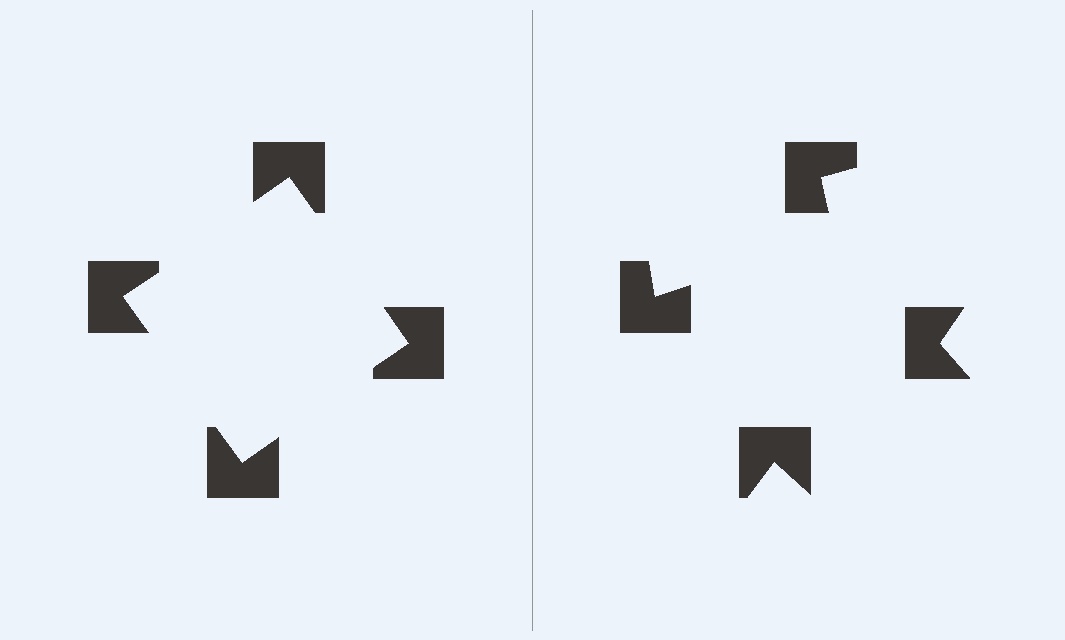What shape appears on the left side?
An illusory square.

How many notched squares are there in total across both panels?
8 — 4 on each side.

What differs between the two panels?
The notched squares are positioned identically on both sides; only the wedge orientations differ. On the left they align to a square; on the right they are misaligned.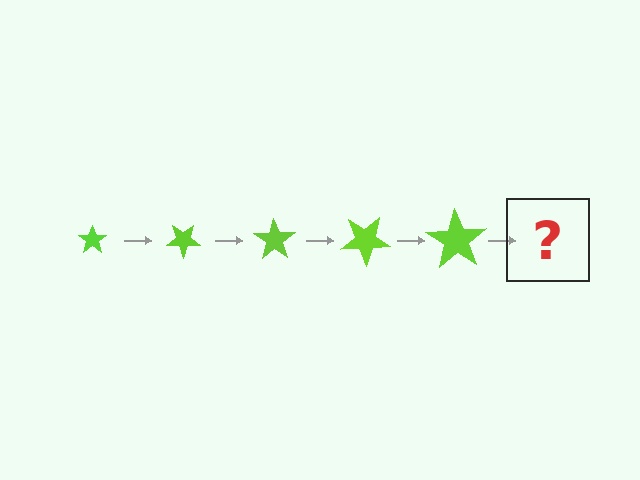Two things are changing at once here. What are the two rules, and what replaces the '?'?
The two rules are that the star grows larger each step and it rotates 35 degrees each step. The '?' should be a star, larger than the previous one and rotated 175 degrees from the start.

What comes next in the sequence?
The next element should be a star, larger than the previous one and rotated 175 degrees from the start.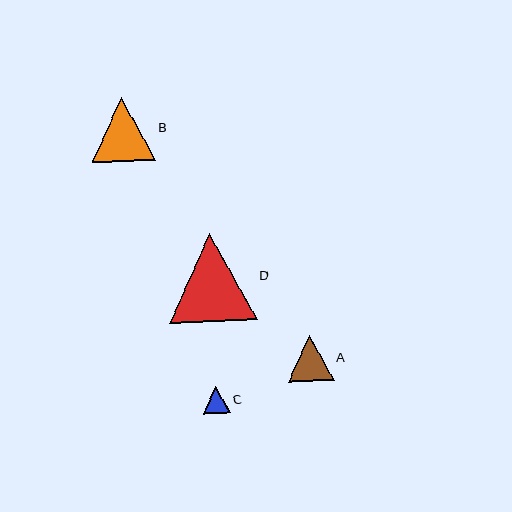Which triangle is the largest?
Triangle D is the largest with a size of approximately 89 pixels.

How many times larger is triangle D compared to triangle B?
Triangle D is approximately 1.4 times the size of triangle B.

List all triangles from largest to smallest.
From largest to smallest: D, B, A, C.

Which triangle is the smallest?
Triangle C is the smallest with a size of approximately 27 pixels.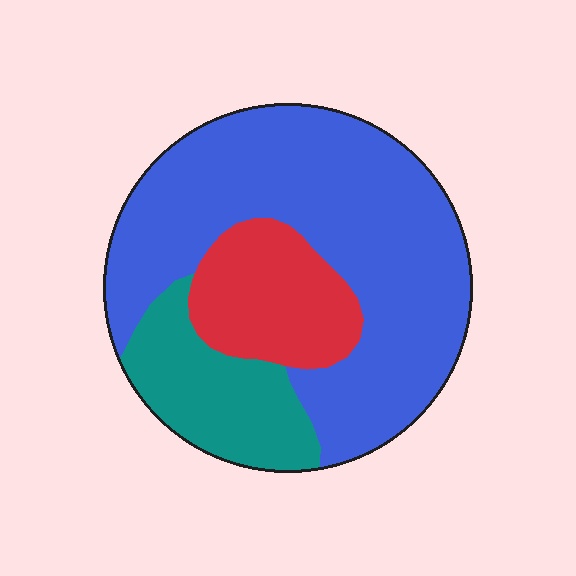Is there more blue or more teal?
Blue.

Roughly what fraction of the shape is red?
Red covers roughly 20% of the shape.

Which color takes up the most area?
Blue, at roughly 65%.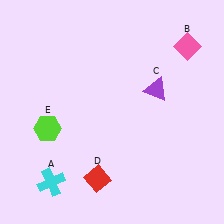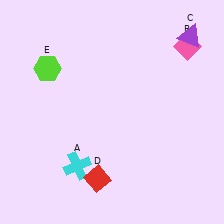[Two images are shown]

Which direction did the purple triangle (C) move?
The purple triangle (C) moved up.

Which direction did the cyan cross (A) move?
The cyan cross (A) moved right.